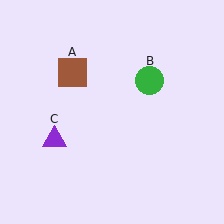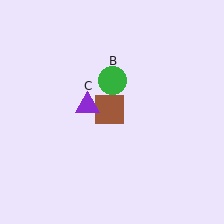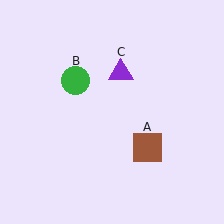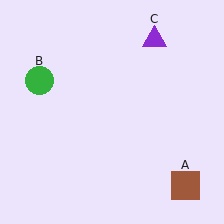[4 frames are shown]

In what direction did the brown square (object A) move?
The brown square (object A) moved down and to the right.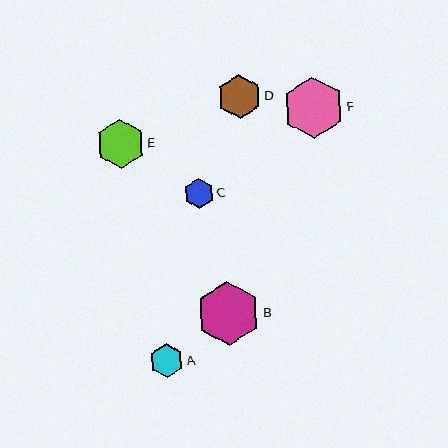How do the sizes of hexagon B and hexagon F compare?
Hexagon B and hexagon F are approximately the same size.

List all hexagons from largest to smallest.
From largest to smallest: B, F, E, D, A, C.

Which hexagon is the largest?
Hexagon B is the largest with a size of approximately 64 pixels.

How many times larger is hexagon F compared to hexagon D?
Hexagon F is approximately 1.4 times the size of hexagon D.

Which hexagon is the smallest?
Hexagon C is the smallest with a size of approximately 30 pixels.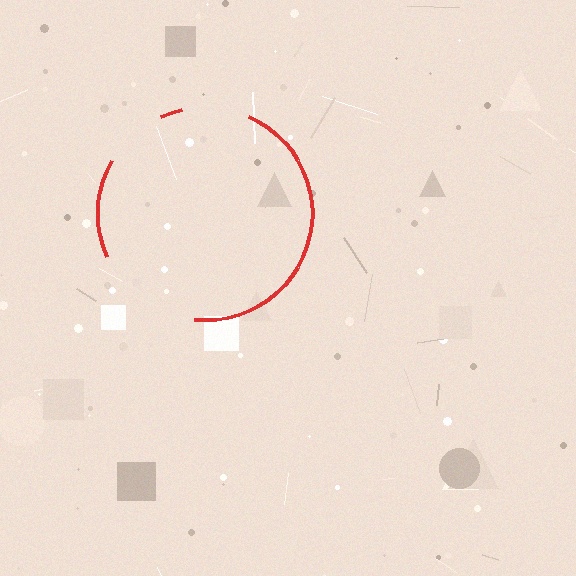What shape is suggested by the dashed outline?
The dashed outline suggests a circle.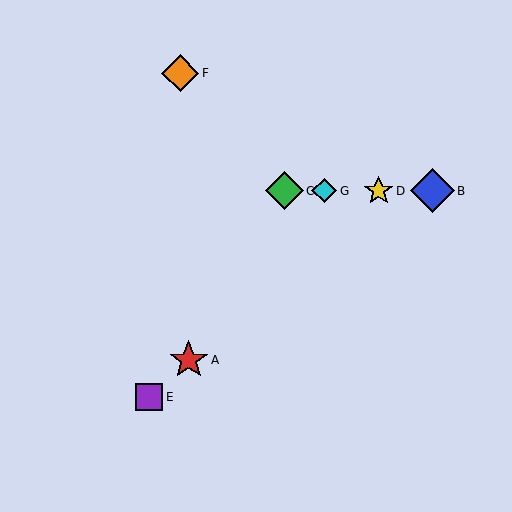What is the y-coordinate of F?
Object F is at y≈73.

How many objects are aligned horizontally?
4 objects (B, C, D, G) are aligned horizontally.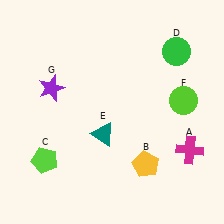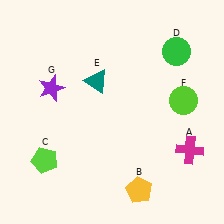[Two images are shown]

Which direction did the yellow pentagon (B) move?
The yellow pentagon (B) moved down.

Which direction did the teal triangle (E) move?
The teal triangle (E) moved up.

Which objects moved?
The objects that moved are: the yellow pentagon (B), the teal triangle (E).